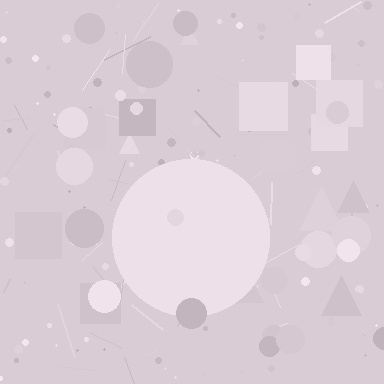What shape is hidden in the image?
A circle is hidden in the image.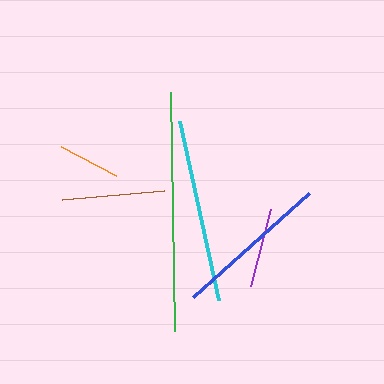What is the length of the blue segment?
The blue segment is approximately 156 pixels long.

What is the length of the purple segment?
The purple segment is approximately 79 pixels long.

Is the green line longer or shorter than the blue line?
The green line is longer than the blue line.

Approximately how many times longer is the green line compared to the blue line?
The green line is approximately 1.5 times the length of the blue line.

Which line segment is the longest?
The green line is the longest at approximately 239 pixels.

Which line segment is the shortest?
The orange line is the shortest at approximately 63 pixels.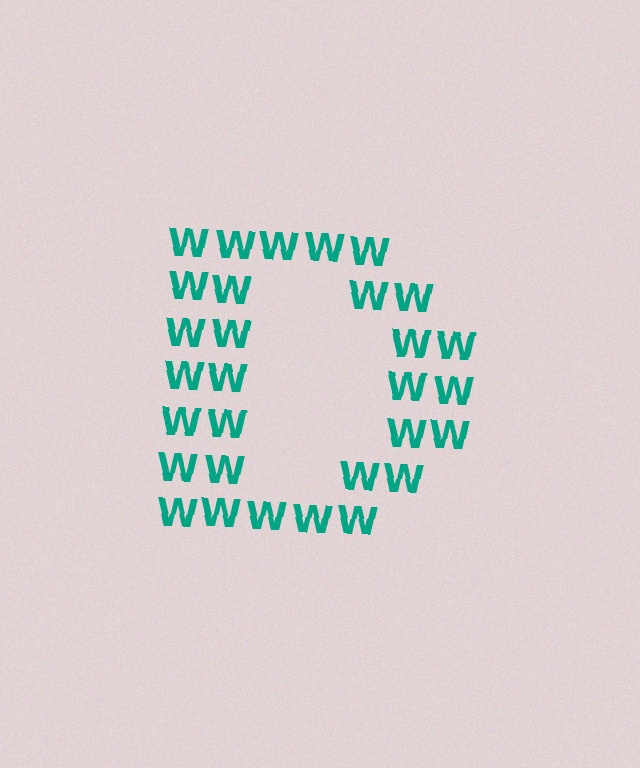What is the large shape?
The large shape is the letter D.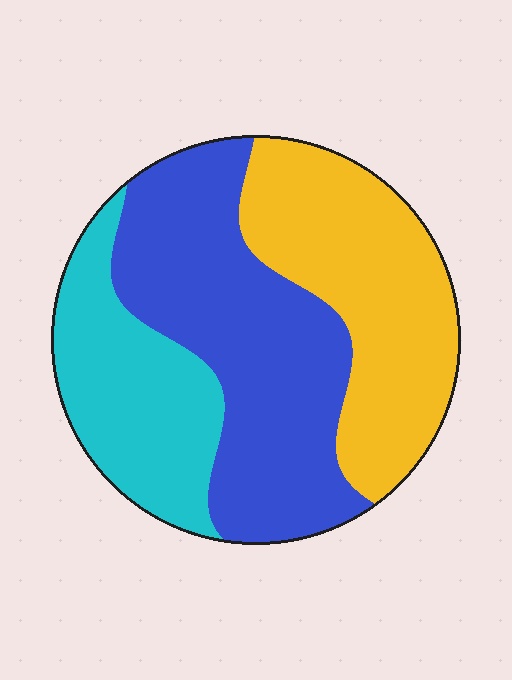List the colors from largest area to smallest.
From largest to smallest: blue, yellow, cyan.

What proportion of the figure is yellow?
Yellow takes up about one third (1/3) of the figure.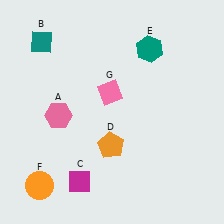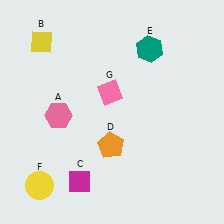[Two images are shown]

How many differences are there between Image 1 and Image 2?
There are 2 differences between the two images.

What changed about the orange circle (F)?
In Image 1, F is orange. In Image 2, it changed to yellow.